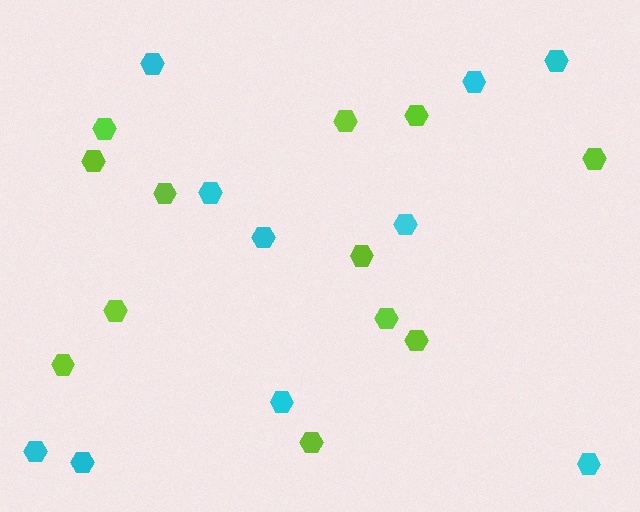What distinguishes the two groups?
There are 2 groups: one group of lime hexagons (12) and one group of cyan hexagons (10).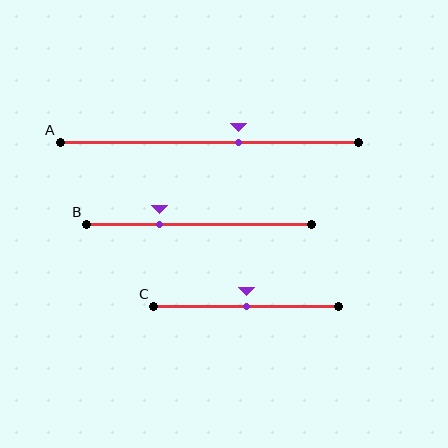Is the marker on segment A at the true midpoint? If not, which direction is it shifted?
No, the marker on segment A is shifted to the right by about 10% of the segment length.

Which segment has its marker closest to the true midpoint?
Segment C has its marker closest to the true midpoint.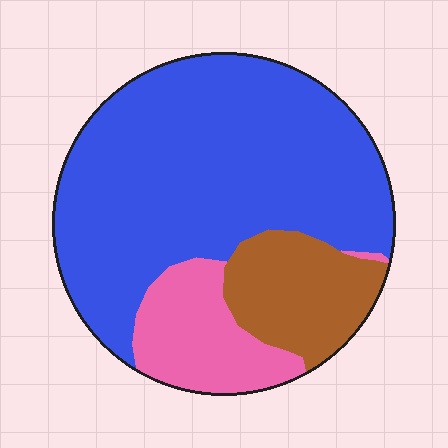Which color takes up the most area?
Blue, at roughly 65%.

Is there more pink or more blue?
Blue.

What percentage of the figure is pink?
Pink covers roughly 15% of the figure.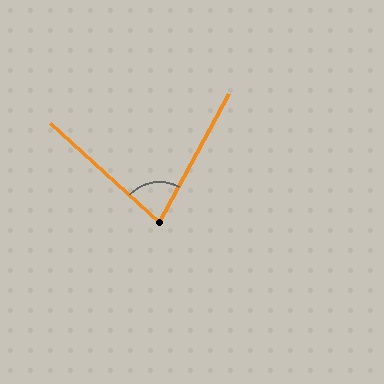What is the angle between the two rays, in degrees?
Approximately 77 degrees.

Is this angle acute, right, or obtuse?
It is acute.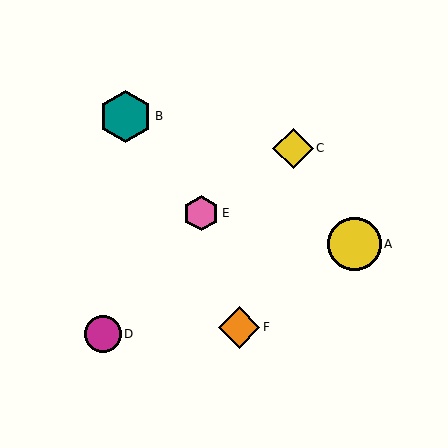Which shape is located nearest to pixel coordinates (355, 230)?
The yellow circle (labeled A) at (355, 244) is nearest to that location.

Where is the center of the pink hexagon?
The center of the pink hexagon is at (201, 213).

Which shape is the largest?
The yellow circle (labeled A) is the largest.